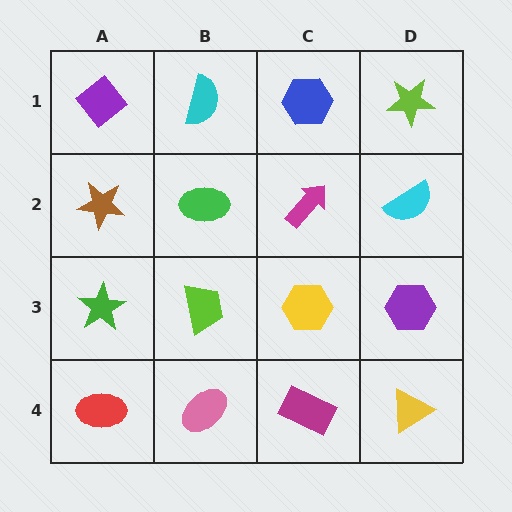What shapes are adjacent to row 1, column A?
A brown star (row 2, column A), a cyan semicircle (row 1, column B).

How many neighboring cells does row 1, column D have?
2.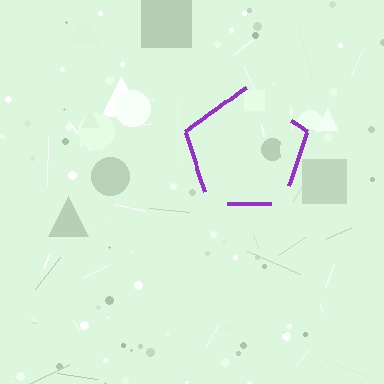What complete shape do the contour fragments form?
The contour fragments form a pentagon.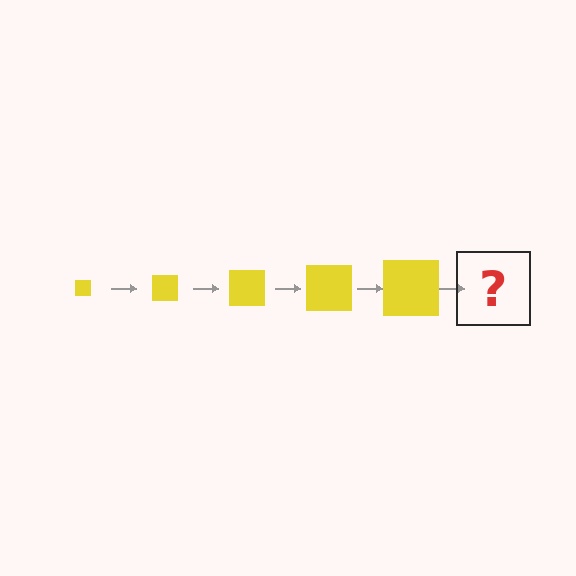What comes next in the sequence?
The next element should be a yellow square, larger than the previous one.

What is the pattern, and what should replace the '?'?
The pattern is that the square gets progressively larger each step. The '?' should be a yellow square, larger than the previous one.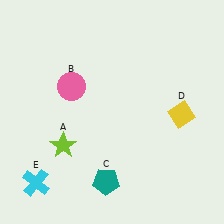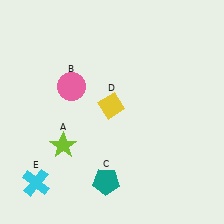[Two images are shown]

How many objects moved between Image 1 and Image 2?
1 object moved between the two images.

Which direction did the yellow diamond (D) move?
The yellow diamond (D) moved left.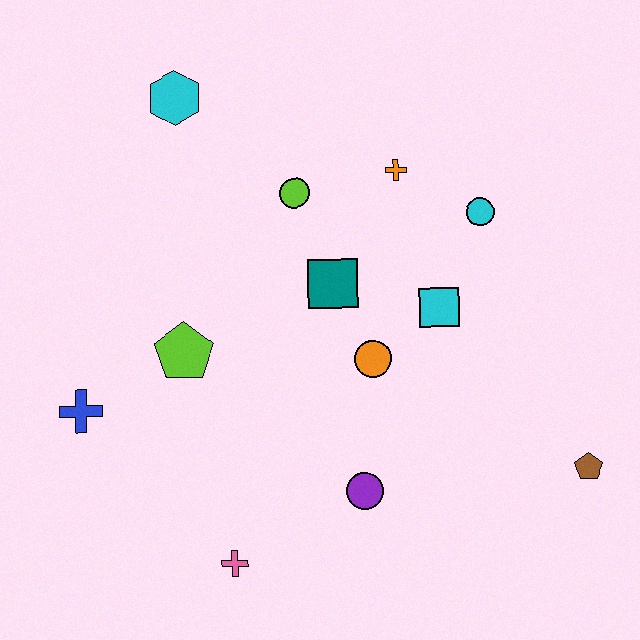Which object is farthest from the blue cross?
The brown pentagon is farthest from the blue cross.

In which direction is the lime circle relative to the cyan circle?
The lime circle is to the left of the cyan circle.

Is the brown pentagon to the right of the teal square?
Yes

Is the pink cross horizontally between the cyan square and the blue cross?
Yes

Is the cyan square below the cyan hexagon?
Yes